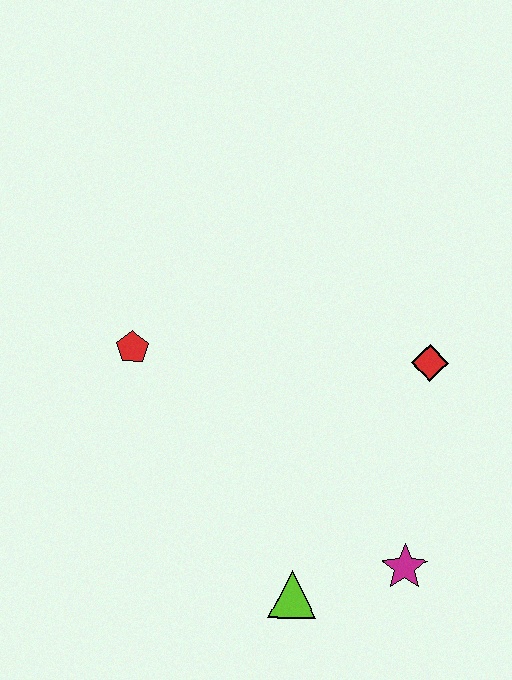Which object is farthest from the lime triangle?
The red pentagon is farthest from the lime triangle.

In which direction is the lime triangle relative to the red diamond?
The lime triangle is below the red diamond.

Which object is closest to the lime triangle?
The magenta star is closest to the lime triangle.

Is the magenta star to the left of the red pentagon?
No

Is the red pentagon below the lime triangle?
No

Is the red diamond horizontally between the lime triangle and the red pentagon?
No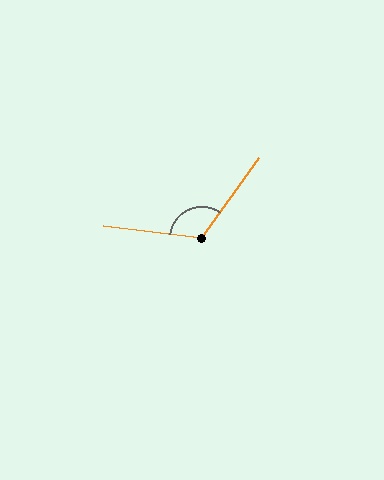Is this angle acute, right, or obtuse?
It is obtuse.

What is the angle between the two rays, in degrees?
Approximately 118 degrees.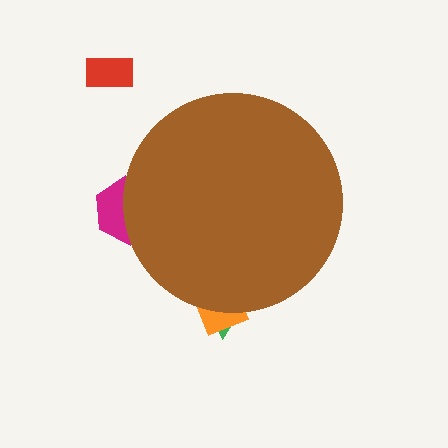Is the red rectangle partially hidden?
No, the red rectangle is fully visible.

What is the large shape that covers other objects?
A brown circle.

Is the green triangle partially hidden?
Yes, the green triangle is partially hidden behind the brown circle.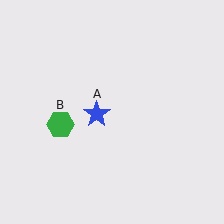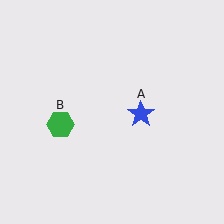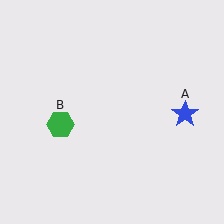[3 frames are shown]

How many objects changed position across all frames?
1 object changed position: blue star (object A).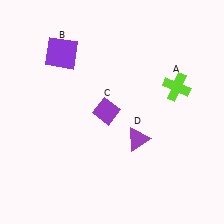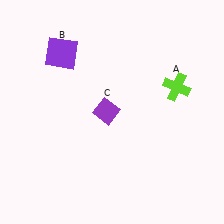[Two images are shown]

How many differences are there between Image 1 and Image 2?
There is 1 difference between the two images.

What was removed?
The purple triangle (D) was removed in Image 2.